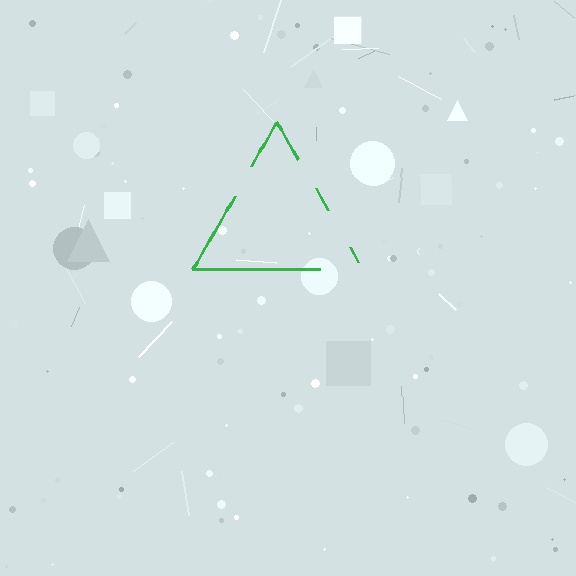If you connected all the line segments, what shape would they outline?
They would outline a triangle.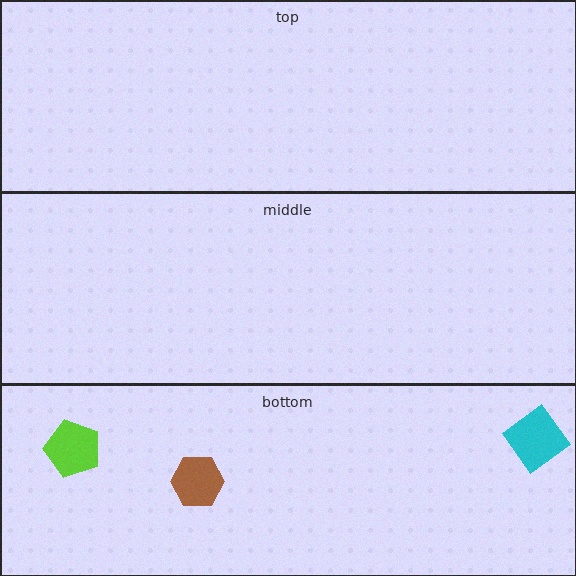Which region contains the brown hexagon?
The bottom region.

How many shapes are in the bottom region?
3.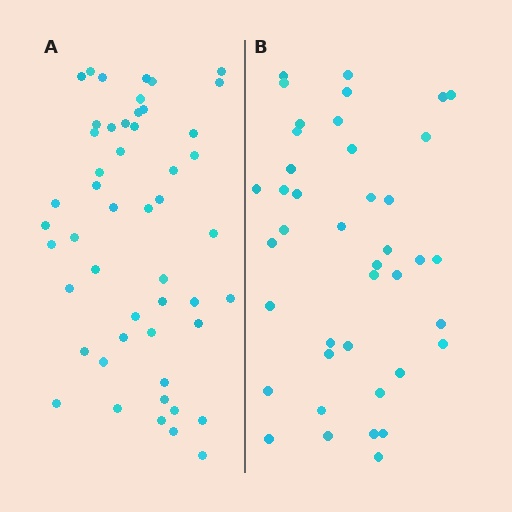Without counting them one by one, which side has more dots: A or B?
Region A (the left region) has more dots.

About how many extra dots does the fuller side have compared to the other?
Region A has roughly 8 or so more dots than region B.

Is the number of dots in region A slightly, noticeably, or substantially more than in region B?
Region A has only slightly more — the two regions are fairly close. The ratio is roughly 1.2 to 1.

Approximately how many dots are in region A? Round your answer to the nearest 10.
About 50 dots.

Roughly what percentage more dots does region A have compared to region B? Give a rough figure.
About 20% more.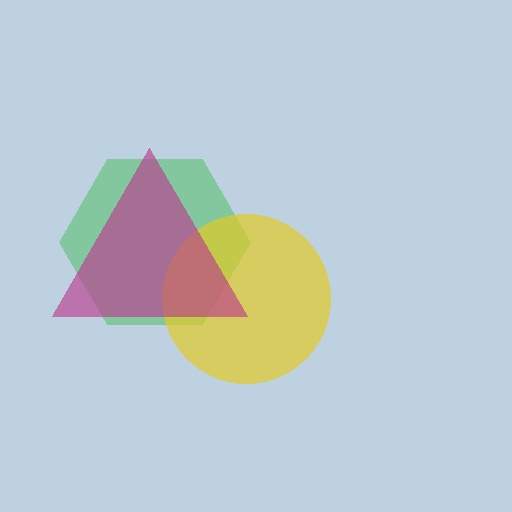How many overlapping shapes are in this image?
There are 3 overlapping shapes in the image.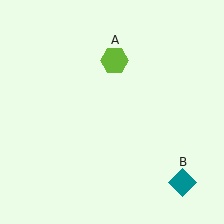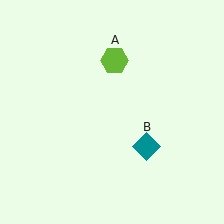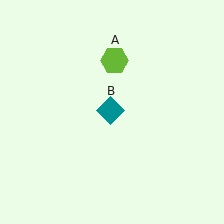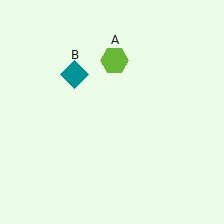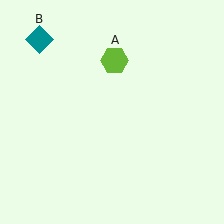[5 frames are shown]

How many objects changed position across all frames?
1 object changed position: teal diamond (object B).